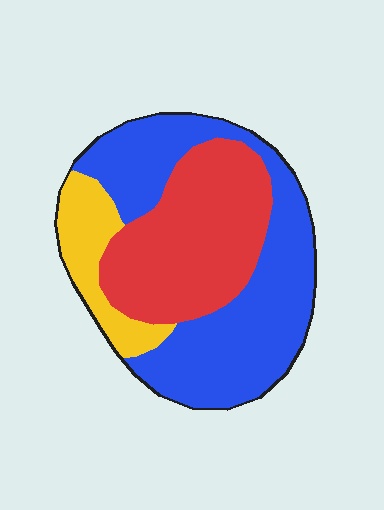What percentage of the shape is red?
Red covers roughly 35% of the shape.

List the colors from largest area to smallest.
From largest to smallest: blue, red, yellow.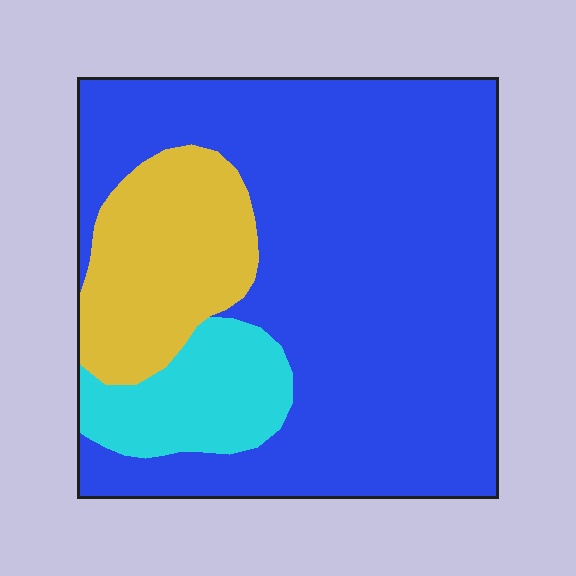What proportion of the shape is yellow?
Yellow covers 17% of the shape.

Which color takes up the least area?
Cyan, at roughly 10%.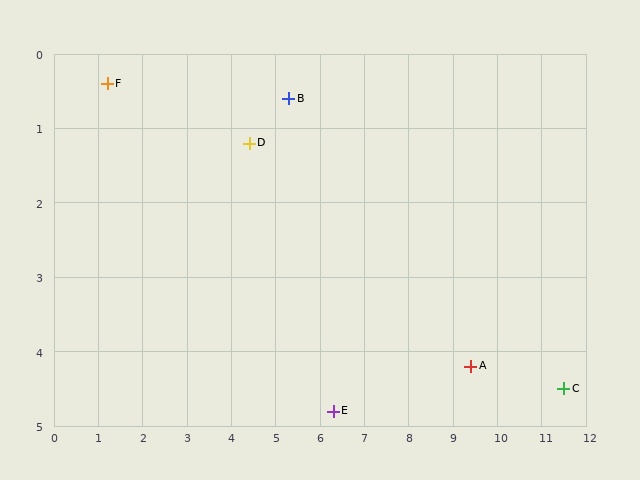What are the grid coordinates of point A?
Point A is at approximately (9.4, 4.2).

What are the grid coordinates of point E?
Point E is at approximately (6.3, 4.8).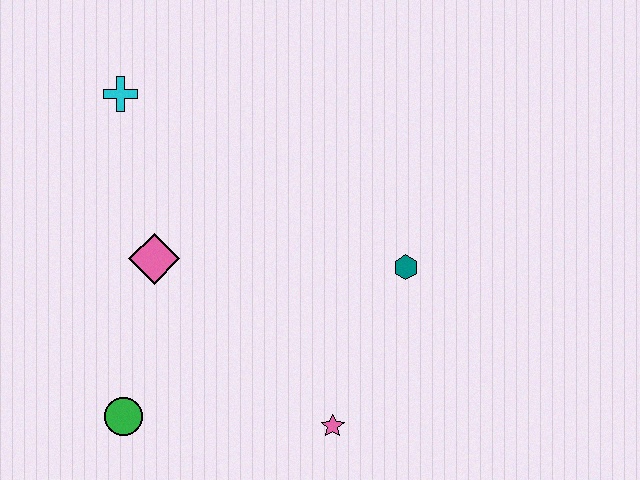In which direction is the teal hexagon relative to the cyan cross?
The teal hexagon is to the right of the cyan cross.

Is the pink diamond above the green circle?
Yes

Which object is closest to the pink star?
The teal hexagon is closest to the pink star.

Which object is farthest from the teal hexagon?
The cyan cross is farthest from the teal hexagon.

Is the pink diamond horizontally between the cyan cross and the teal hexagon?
Yes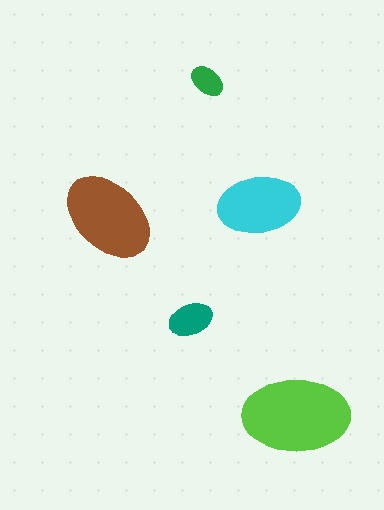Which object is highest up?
The green ellipse is topmost.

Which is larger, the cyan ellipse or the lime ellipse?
The lime one.